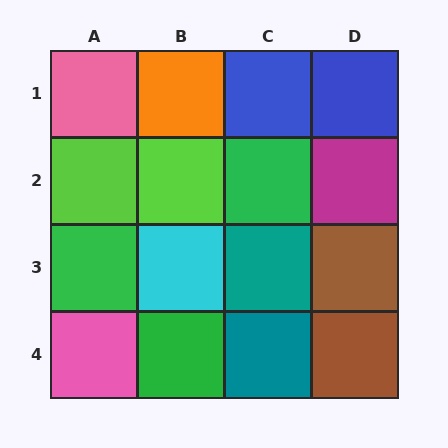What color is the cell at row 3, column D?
Brown.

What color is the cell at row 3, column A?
Green.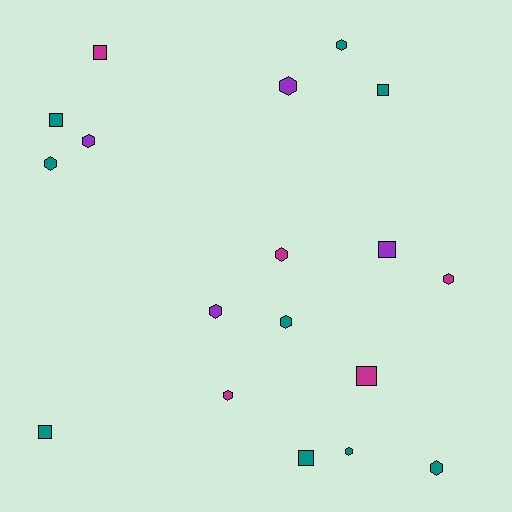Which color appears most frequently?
Teal, with 9 objects.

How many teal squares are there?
There are 4 teal squares.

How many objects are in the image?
There are 18 objects.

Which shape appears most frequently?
Hexagon, with 11 objects.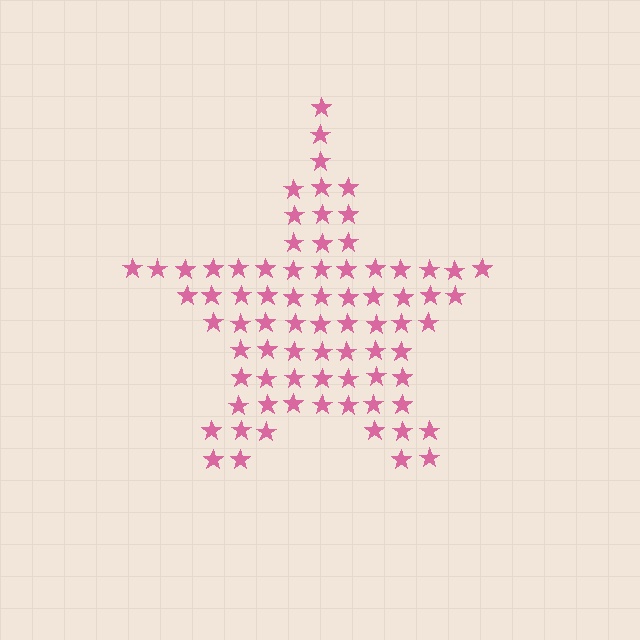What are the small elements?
The small elements are stars.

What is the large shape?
The large shape is a star.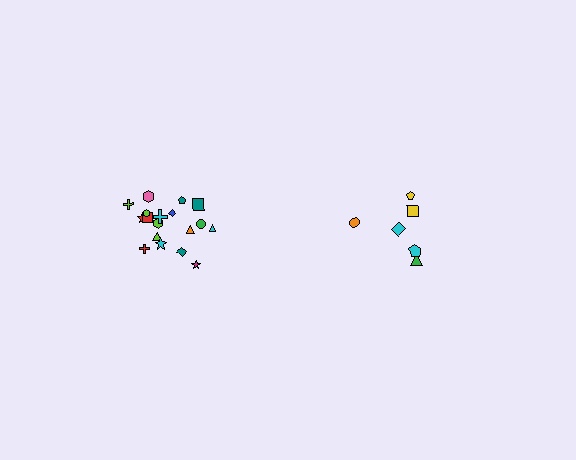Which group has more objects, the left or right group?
The left group.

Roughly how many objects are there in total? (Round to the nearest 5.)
Roughly 25 objects in total.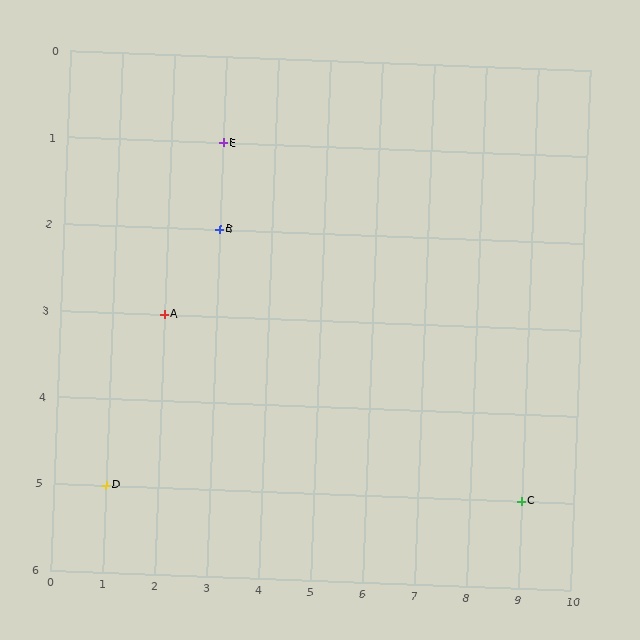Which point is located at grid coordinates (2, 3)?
Point A is at (2, 3).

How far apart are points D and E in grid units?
Points D and E are 2 columns and 4 rows apart (about 4.5 grid units diagonally).